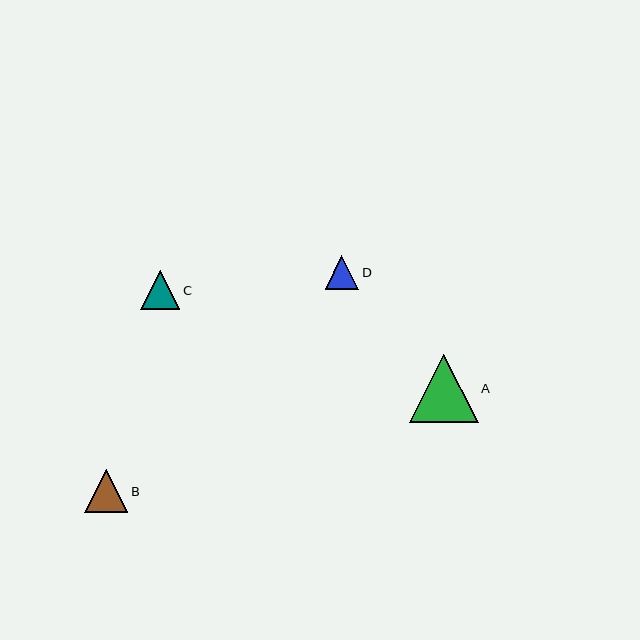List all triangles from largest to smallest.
From largest to smallest: A, B, C, D.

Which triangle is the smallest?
Triangle D is the smallest with a size of approximately 34 pixels.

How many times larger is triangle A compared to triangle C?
Triangle A is approximately 1.8 times the size of triangle C.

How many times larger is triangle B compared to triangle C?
Triangle B is approximately 1.1 times the size of triangle C.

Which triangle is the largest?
Triangle A is the largest with a size of approximately 69 pixels.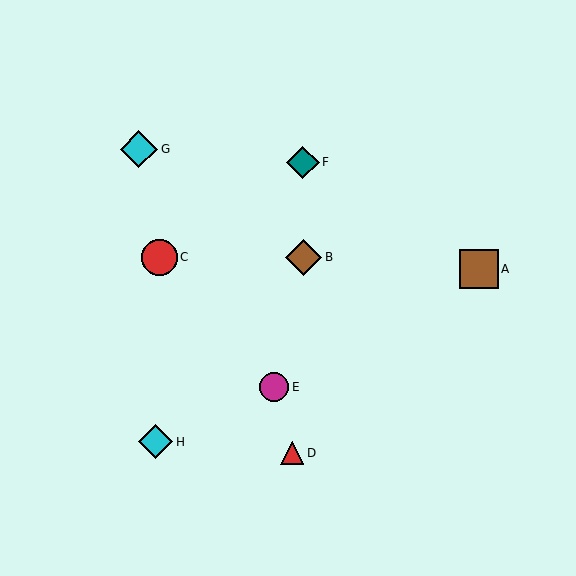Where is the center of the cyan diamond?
The center of the cyan diamond is at (139, 149).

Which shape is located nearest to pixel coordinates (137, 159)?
The cyan diamond (labeled G) at (139, 149) is nearest to that location.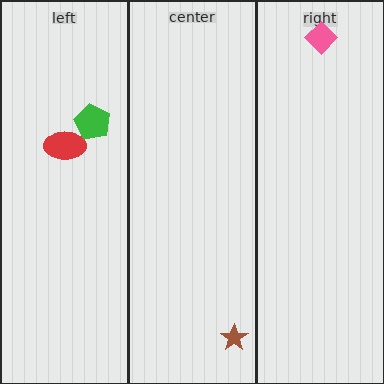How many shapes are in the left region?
2.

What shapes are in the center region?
The brown star.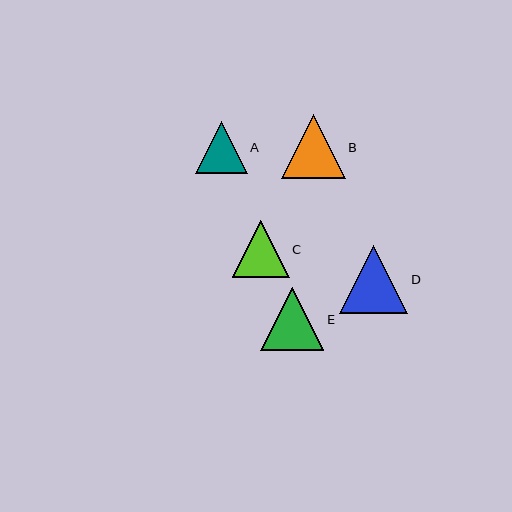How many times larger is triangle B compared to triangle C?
Triangle B is approximately 1.1 times the size of triangle C.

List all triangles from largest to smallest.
From largest to smallest: D, B, E, C, A.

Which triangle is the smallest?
Triangle A is the smallest with a size of approximately 52 pixels.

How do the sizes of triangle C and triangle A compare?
Triangle C and triangle A are approximately the same size.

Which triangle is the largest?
Triangle D is the largest with a size of approximately 68 pixels.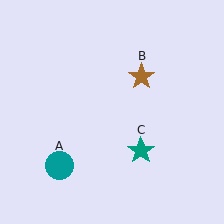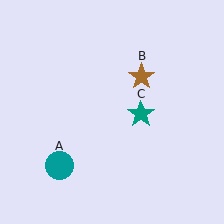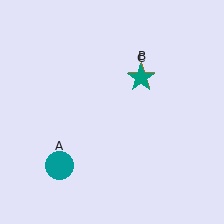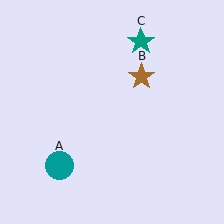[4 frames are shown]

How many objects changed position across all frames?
1 object changed position: teal star (object C).